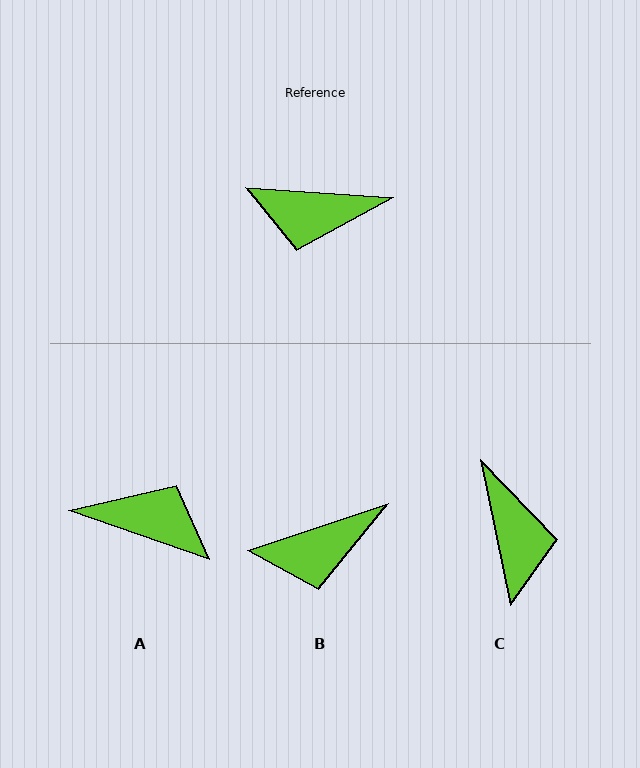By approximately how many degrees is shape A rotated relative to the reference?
Approximately 165 degrees counter-clockwise.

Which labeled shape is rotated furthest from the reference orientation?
A, about 165 degrees away.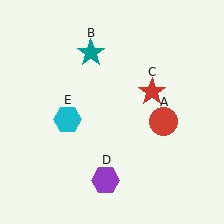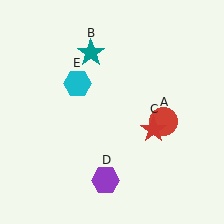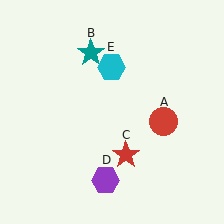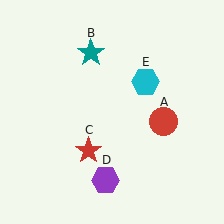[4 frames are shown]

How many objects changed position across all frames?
2 objects changed position: red star (object C), cyan hexagon (object E).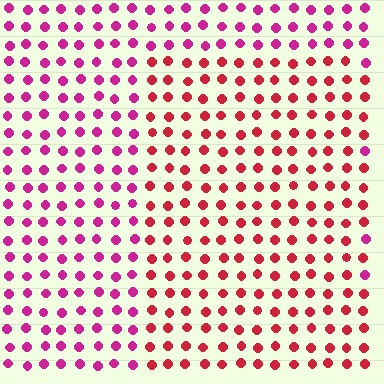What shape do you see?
I see a rectangle.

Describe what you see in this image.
The image is filled with small magenta elements in a uniform arrangement. A rectangle-shaped region is visible where the elements are tinted to a slightly different hue, forming a subtle color boundary.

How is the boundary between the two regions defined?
The boundary is defined purely by a slight shift in hue (about 32 degrees). Spacing, size, and orientation are identical on both sides.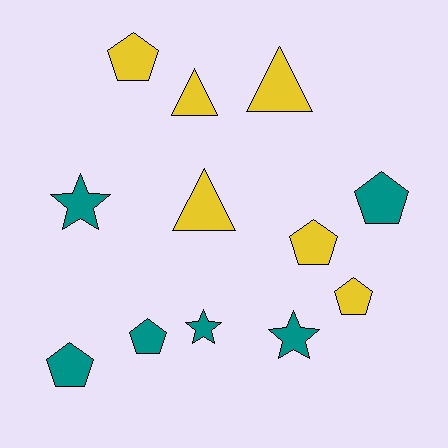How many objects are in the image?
There are 12 objects.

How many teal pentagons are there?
There are 3 teal pentagons.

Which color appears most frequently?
Teal, with 6 objects.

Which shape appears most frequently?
Pentagon, with 6 objects.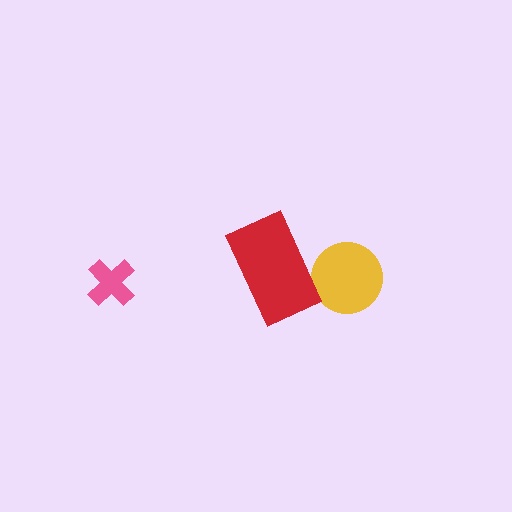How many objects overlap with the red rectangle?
1 object overlaps with the red rectangle.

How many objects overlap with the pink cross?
0 objects overlap with the pink cross.